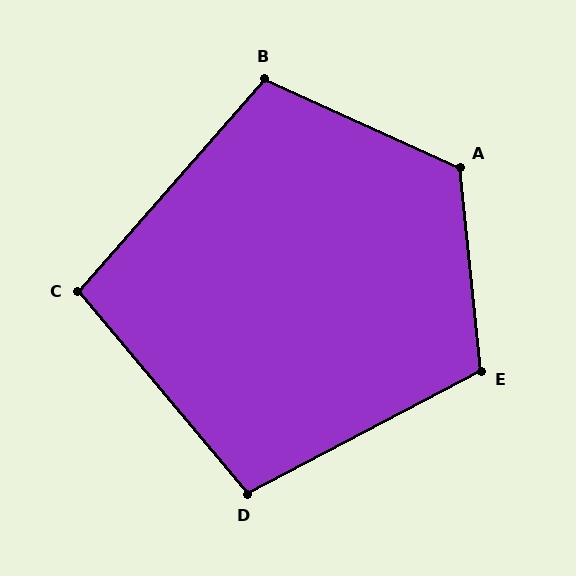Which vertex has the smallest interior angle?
C, at approximately 99 degrees.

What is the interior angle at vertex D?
Approximately 102 degrees (obtuse).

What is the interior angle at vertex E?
Approximately 112 degrees (obtuse).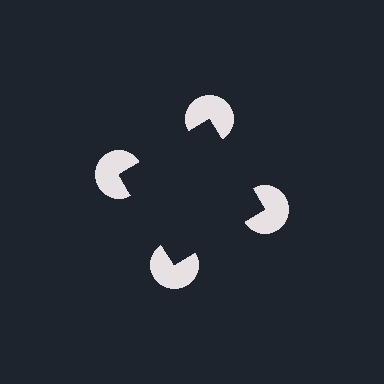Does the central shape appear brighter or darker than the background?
It typically appears slightly darker than the background, even though no actual brightness change is drawn.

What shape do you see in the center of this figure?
An illusory square — its edges are inferred from the aligned wedge cuts in the pac-man discs, not physically drawn.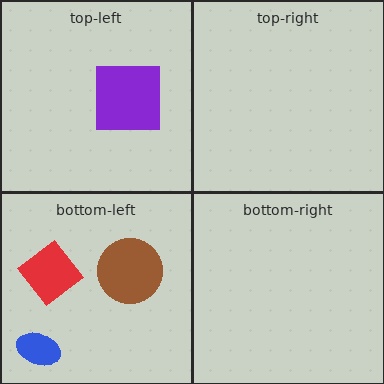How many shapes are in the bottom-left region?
3.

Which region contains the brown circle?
The bottom-left region.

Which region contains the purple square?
The top-left region.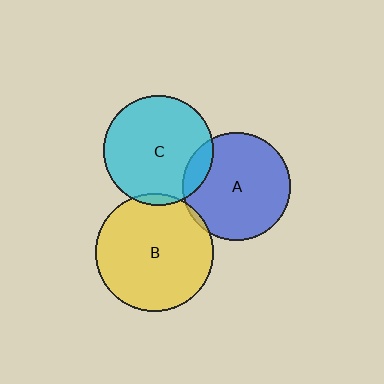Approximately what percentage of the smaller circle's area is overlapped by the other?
Approximately 5%.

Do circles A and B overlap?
Yes.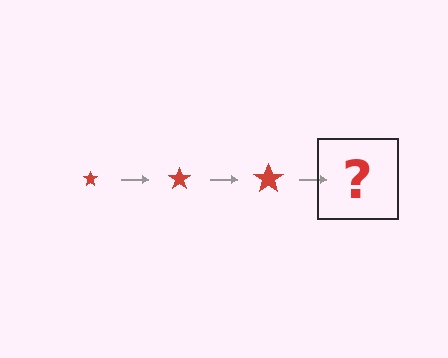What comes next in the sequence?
The next element should be a red star, larger than the previous one.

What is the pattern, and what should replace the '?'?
The pattern is that the star gets progressively larger each step. The '?' should be a red star, larger than the previous one.